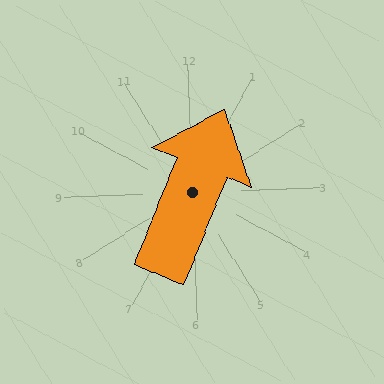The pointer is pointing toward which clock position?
Roughly 1 o'clock.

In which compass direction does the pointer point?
Northeast.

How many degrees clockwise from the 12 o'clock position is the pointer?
Approximately 24 degrees.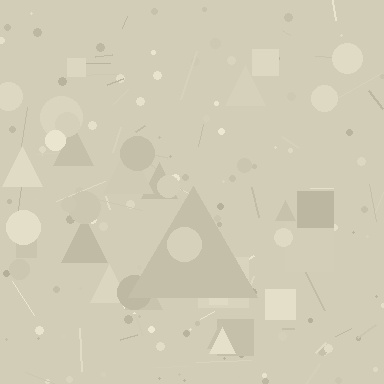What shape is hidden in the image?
A triangle is hidden in the image.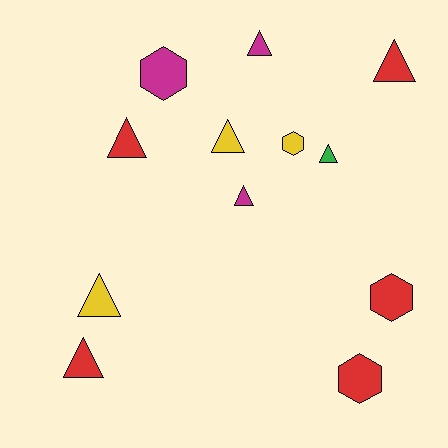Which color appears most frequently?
Red, with 5 objects.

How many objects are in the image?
There are 12 objects.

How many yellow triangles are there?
There are 2 yellow triangles.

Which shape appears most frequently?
Triangle, with 8 objects.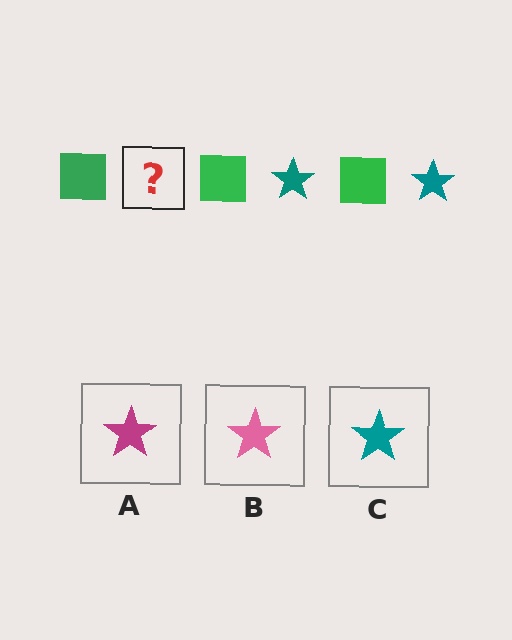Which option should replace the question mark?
Option C.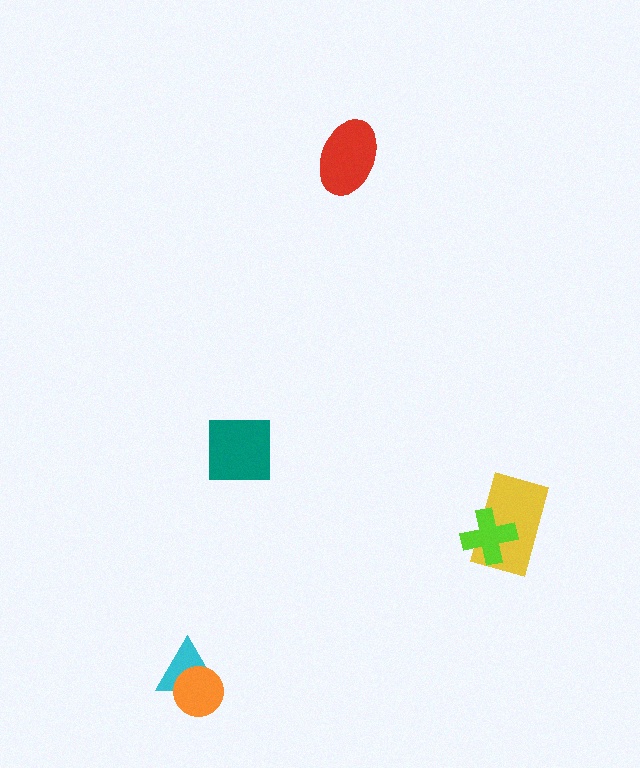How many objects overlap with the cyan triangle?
1 object overlaps with the cyan triangle.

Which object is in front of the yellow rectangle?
The lime cross is in front of the yellow rectangle.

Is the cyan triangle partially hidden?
Yes, it is partially covered by another shape.